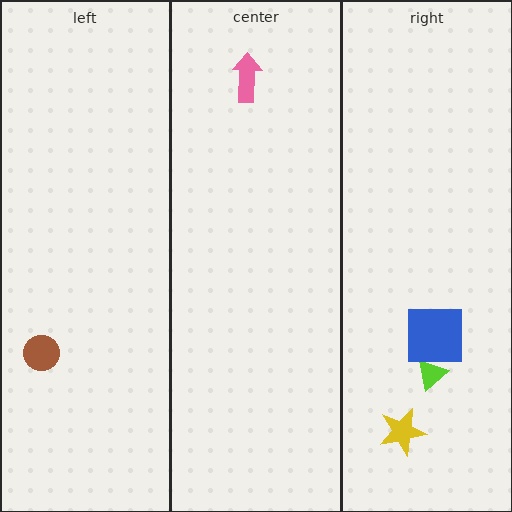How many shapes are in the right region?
3.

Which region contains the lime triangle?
The right region.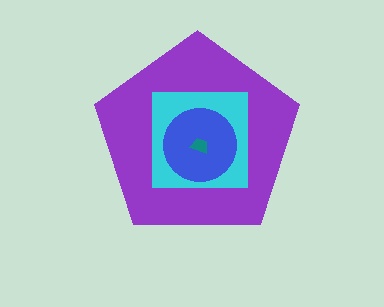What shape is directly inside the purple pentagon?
The cyan square.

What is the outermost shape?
The purple pentagon.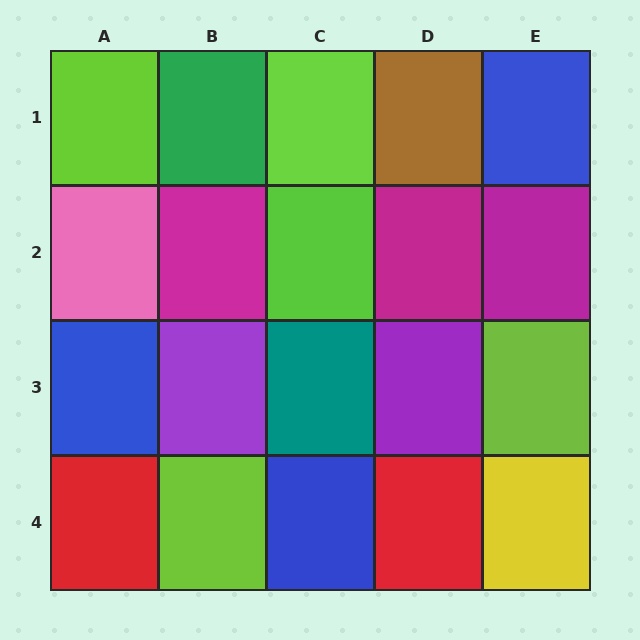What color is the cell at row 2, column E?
Magenta.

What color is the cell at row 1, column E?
Blue.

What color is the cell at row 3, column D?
Purple.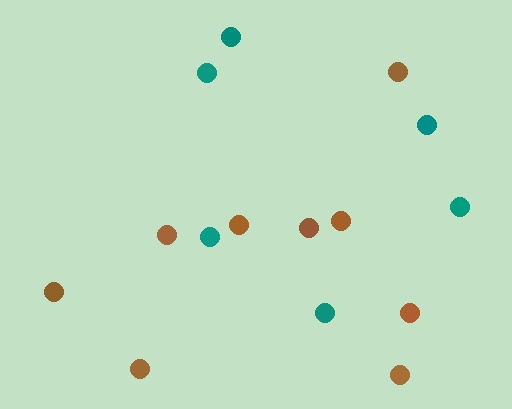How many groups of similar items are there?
There are 2 groups: one group of teal circles (6) and one group of brown circles (9).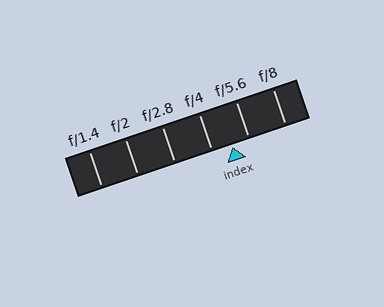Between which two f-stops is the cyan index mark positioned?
The index mark is between f/4 and f/5.6.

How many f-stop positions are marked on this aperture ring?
There are 6 f-stop positions marked.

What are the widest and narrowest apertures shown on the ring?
The widest aperture shown is f/1.4 and the narrowest is f/8.